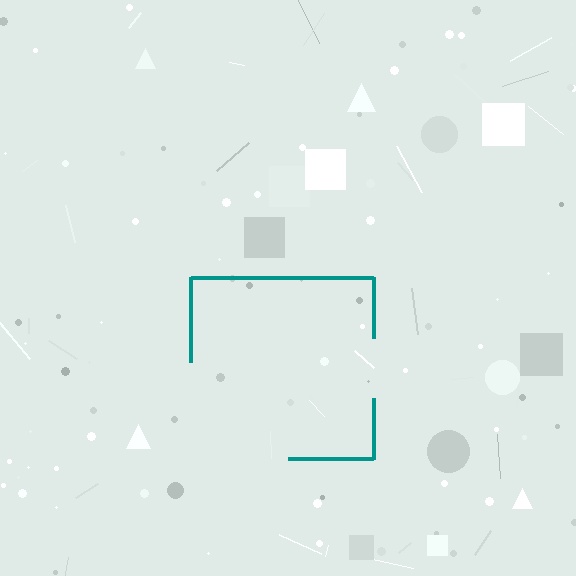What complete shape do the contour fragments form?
The contour fragments form a square.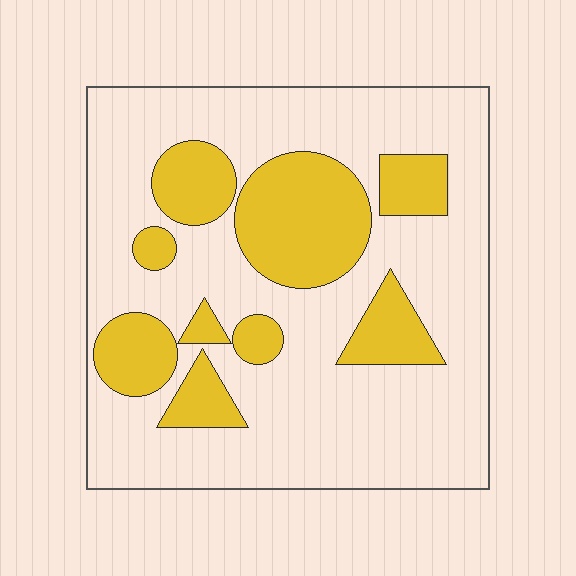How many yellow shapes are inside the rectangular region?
9.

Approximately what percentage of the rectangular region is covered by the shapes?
Approximately 25%.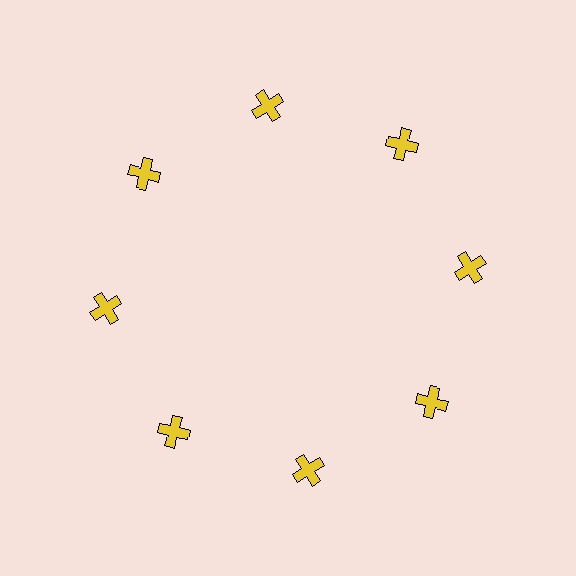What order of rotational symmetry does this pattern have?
This pattern has 8-fold rotational symmetry.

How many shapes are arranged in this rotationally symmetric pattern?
There are 8 shapes, arranged in 8 groups of 1.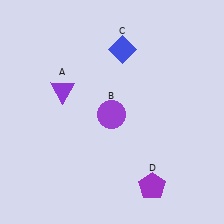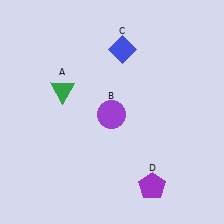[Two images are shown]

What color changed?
The triangle (A) changed from purple in Image 1 to green in Image 2.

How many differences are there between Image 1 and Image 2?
There is 1 difference between the two images.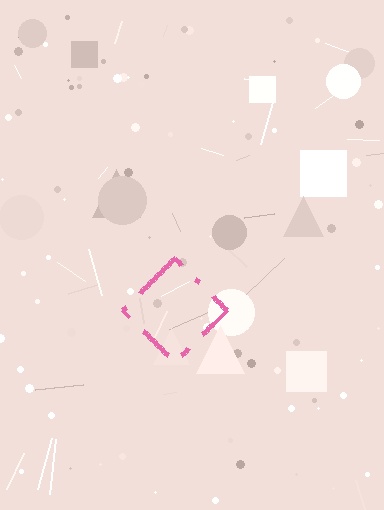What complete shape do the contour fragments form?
The contour fragments form a diamond.